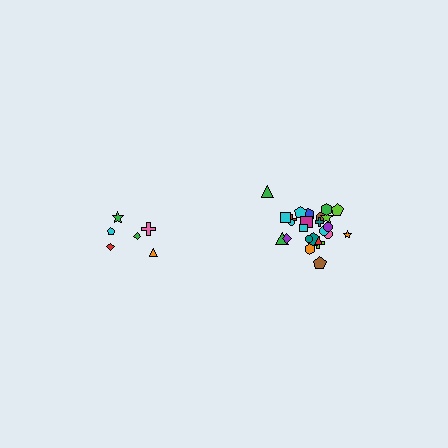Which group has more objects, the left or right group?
The right group.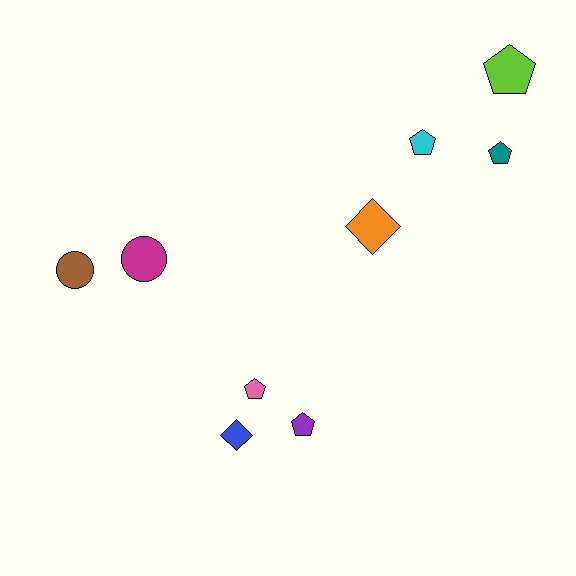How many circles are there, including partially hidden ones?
There are 2 circles.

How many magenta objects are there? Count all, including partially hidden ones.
There is 1 magenta object.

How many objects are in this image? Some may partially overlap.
There are 9 objects.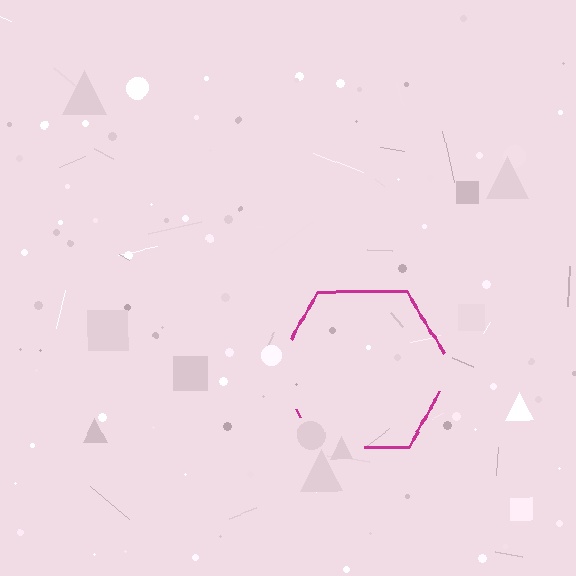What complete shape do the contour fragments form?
The contour fragments form a hexagon.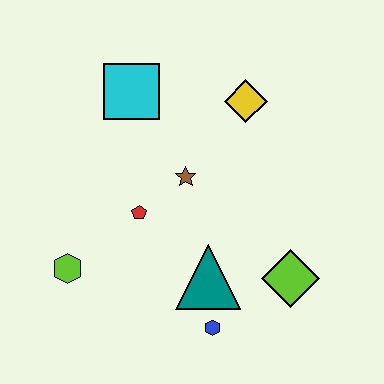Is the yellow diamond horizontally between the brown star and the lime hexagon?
No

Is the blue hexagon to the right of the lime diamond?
No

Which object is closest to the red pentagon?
The brown star is closest to the red pentagon.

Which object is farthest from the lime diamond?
The cyan square is farthest from the lime diamond.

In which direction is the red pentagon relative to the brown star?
The red pentagon is to the left of the brown star.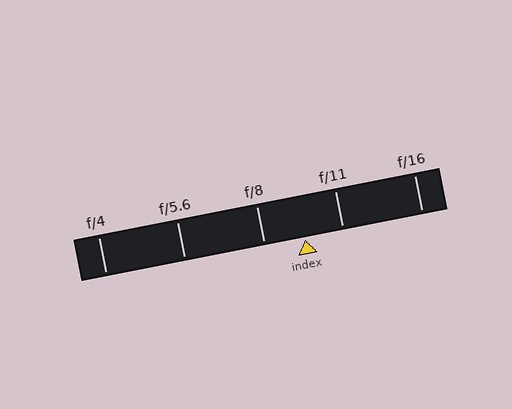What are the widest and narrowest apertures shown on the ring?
The widest aperture shown is f/4 and the narrowest is f/16.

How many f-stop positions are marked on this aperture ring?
There are 5 f-stop positions marked.